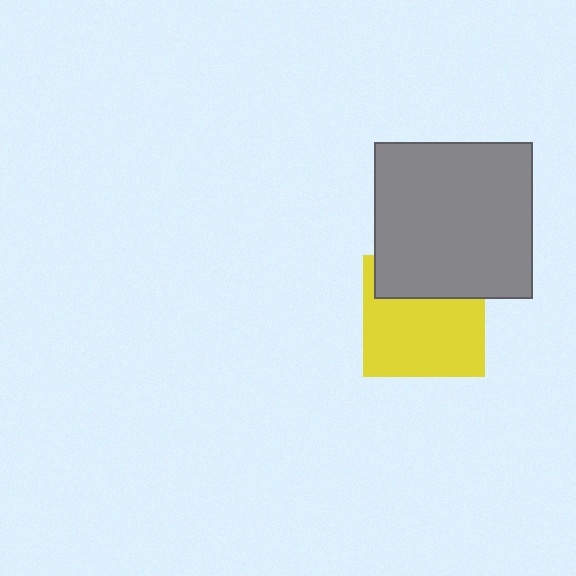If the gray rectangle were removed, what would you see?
You would see the complete yellow square.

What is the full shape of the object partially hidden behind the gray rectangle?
The partially hidden object is a yellow square.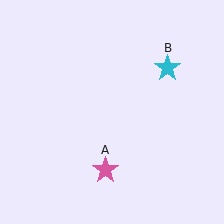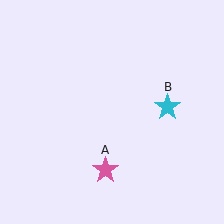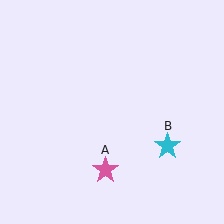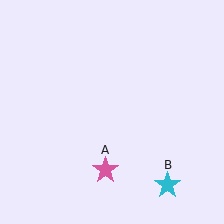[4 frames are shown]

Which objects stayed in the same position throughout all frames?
Pink star (object A) remained stationary.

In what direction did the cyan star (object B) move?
The cyan star (object B) moved down.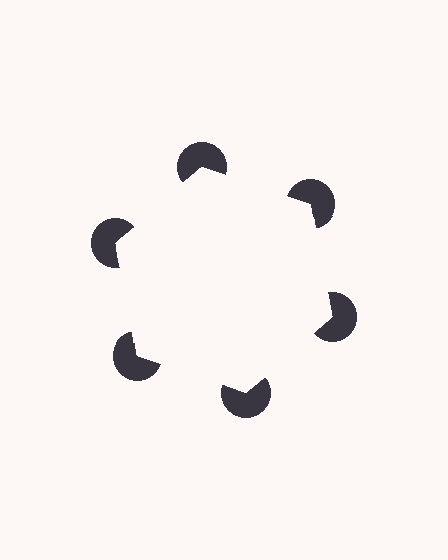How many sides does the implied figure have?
6 sides.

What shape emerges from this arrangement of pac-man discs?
An illusory hexagon — its edges are inferred from the aligned wedge cuts in the pac-man discs, not physically drawn.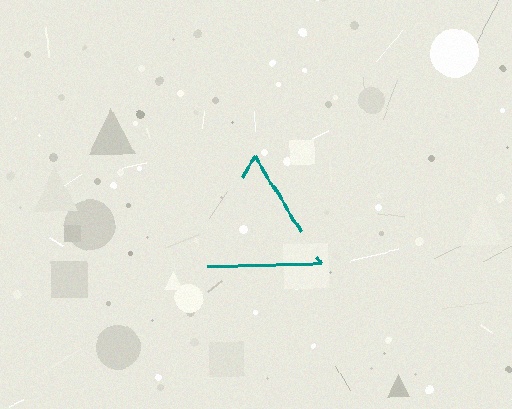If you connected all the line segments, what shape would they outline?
They would outline a triangle.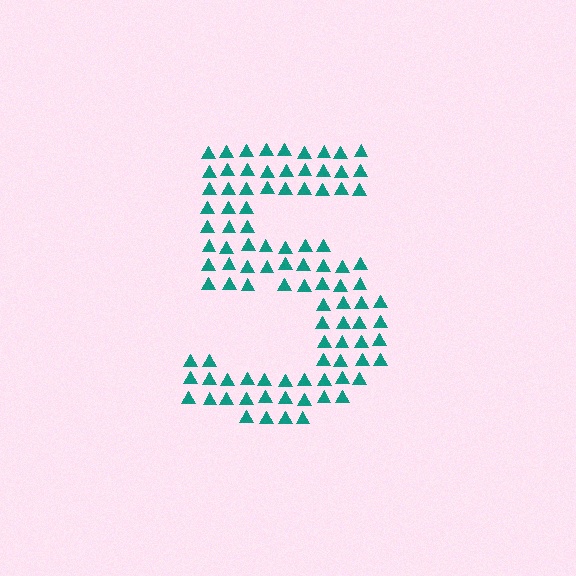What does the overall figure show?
The overall figure shows the digit 5.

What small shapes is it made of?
It is made of small triangles.